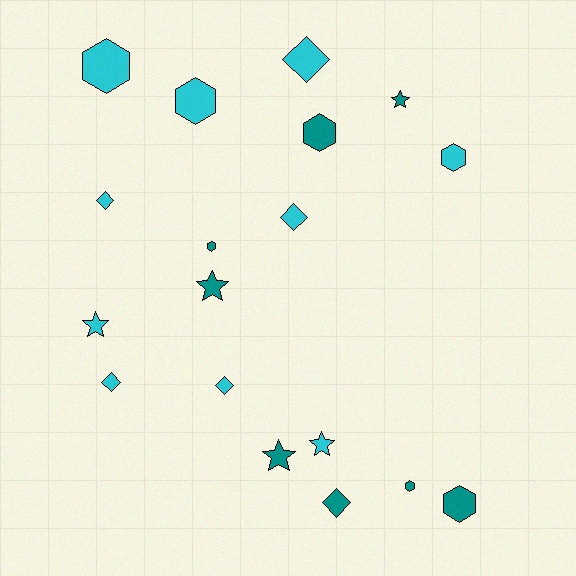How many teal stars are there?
There are 3 teal stars.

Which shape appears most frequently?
Hexagon, with 7 objects.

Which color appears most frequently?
Cyan, with 10 objects.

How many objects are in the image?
There are 18 objects.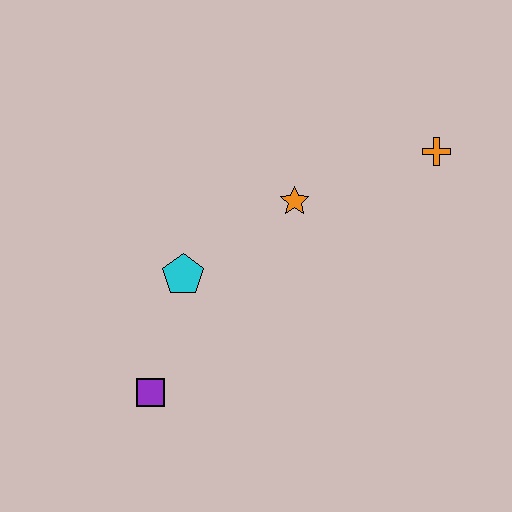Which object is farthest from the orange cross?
The purple square is farthest from the orange cross.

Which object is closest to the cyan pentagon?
The purple square is closest to the cyan pentagon.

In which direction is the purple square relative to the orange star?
The purple square is below the orange star.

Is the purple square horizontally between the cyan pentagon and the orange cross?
No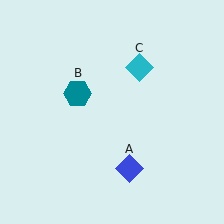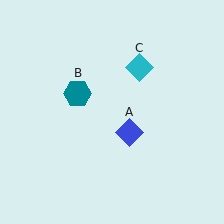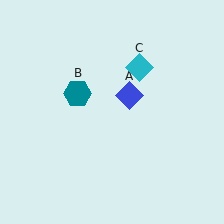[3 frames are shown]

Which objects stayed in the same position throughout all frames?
Teal hexagon (object B) and cyan diamond (object C) remained stationary.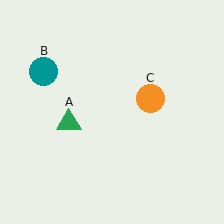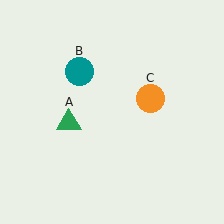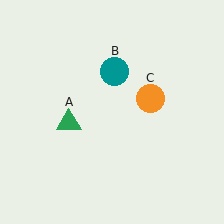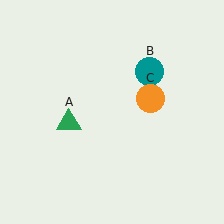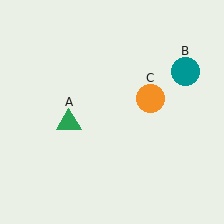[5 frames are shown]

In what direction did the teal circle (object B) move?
The teal circle (object B) moved right.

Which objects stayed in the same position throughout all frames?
Green triangle (object A) and orange circle (object C) remained stationary.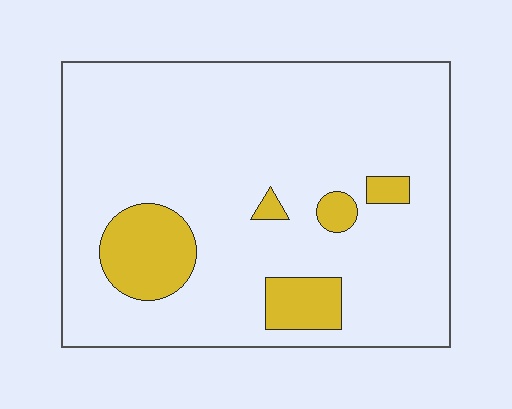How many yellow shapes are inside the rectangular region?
5.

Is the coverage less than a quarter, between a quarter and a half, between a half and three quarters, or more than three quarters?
Less than a quarter.